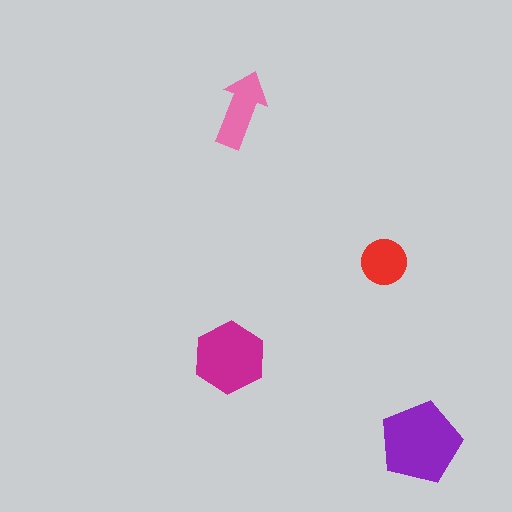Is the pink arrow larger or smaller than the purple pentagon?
Smaller.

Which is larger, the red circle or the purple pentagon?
The purple pentagon.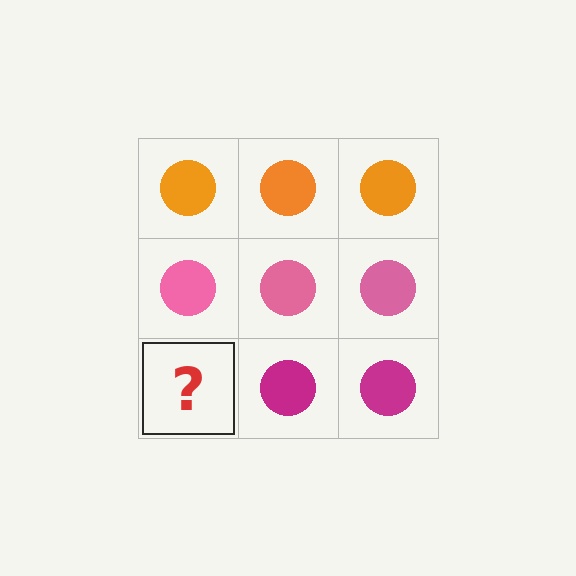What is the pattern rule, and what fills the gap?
The rule is that each row has a consistent color. The gap should be filled with a magenta circle.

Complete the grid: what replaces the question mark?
The question mark should be replaced with a magenta circle.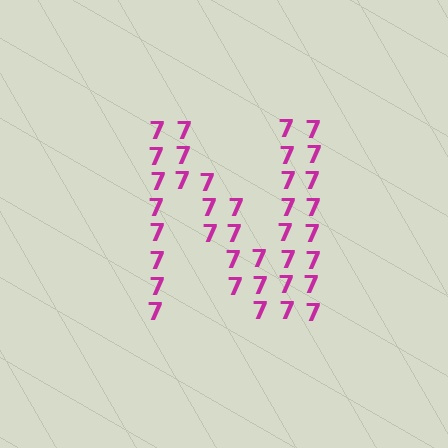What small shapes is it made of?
It is made of small digit 7's.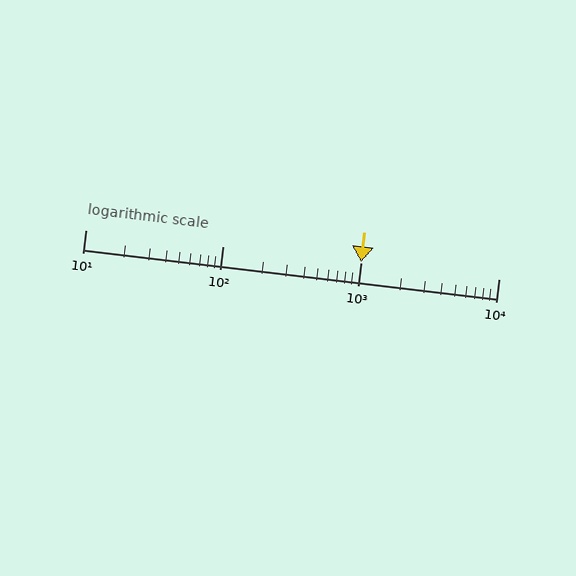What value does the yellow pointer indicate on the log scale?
The pointer indicates approximately 1000.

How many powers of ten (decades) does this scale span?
The scale spans 3 decades, from 10 to 10000.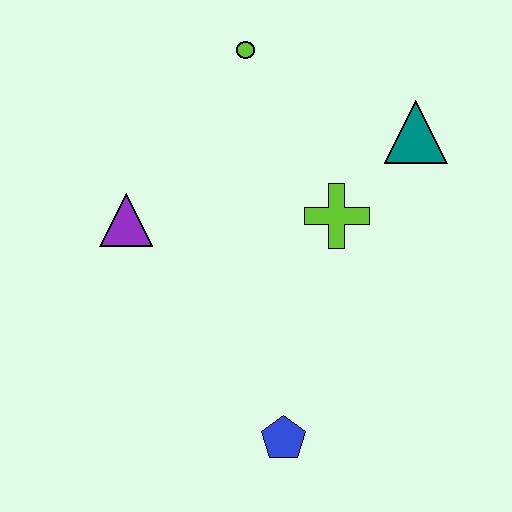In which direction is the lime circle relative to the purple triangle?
The lime circle is above the purple triangle.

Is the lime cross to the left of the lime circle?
No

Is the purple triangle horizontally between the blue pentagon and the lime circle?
No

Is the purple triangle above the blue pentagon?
Yes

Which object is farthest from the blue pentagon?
The lime circle is farthest from the blue pentagon.